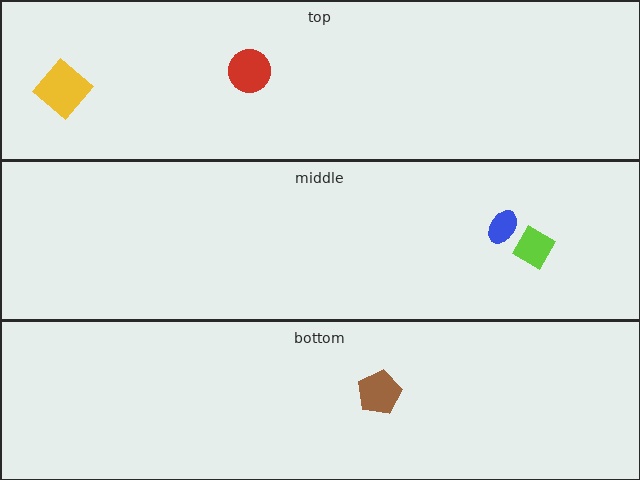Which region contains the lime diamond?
The middle region.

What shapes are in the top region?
The yellow diamond, the red circle.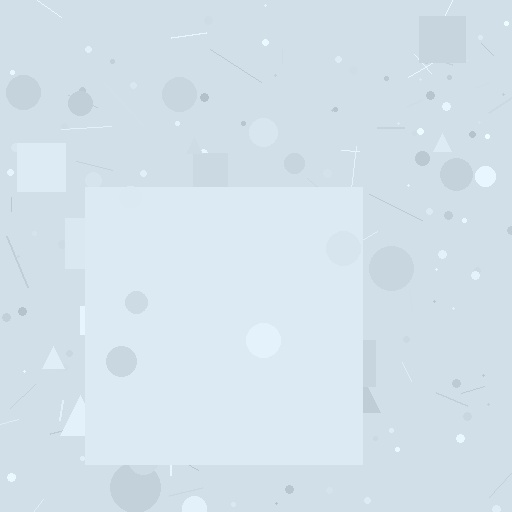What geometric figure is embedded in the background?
A square is embedded in the background.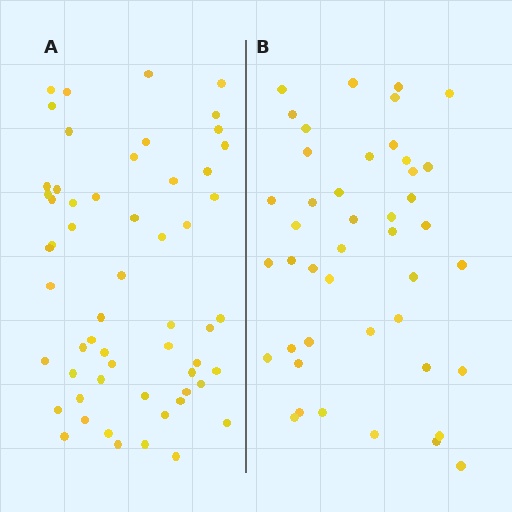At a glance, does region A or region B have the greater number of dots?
Region A (the left region) has more dots.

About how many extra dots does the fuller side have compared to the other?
Region A has approximately 15 more dots than region B.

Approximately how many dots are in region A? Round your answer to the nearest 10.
About 60 dots. (The exact count is 57, which rounds to 60.)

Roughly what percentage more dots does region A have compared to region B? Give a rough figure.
About 30% more.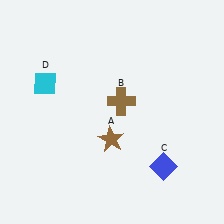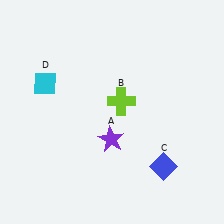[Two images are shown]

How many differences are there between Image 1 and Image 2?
There are 2 differences between the two images.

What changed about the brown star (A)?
In Image 1, A is brown. In Image 2, it changed to purple.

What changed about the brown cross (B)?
In Image 1, B is brown. In Image 2, it changed to lime.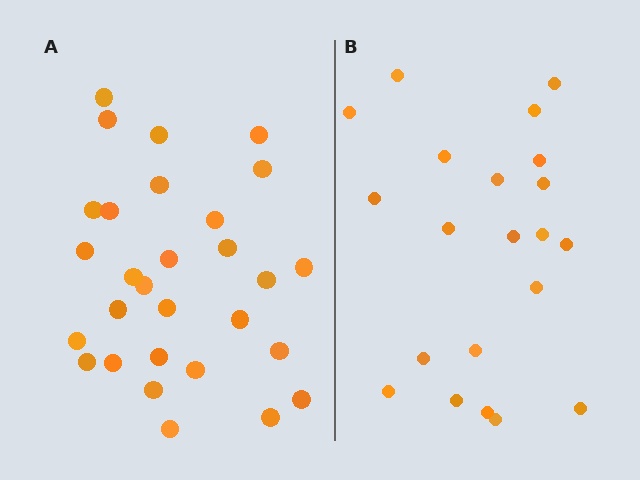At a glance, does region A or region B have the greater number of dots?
Region A (the left region) has more dots.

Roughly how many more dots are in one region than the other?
Region A has roughly 8 or so more dots than region B.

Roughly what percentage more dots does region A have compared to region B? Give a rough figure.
About 40% more.